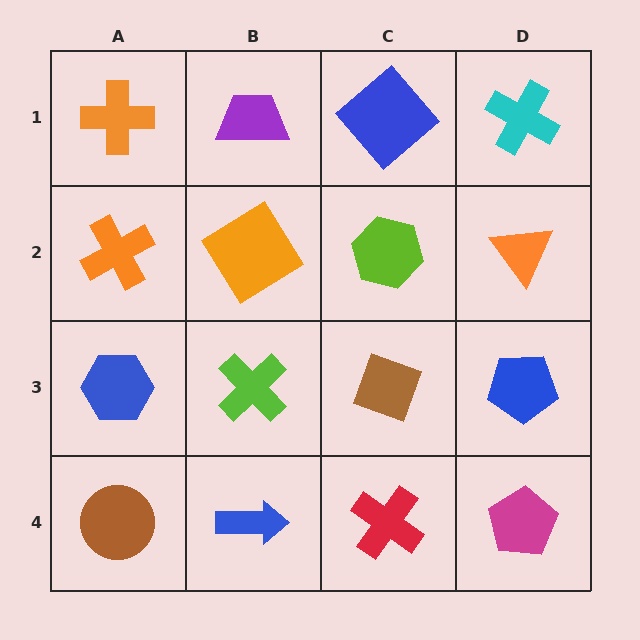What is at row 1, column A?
An orange cross.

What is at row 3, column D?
A blue pentagon.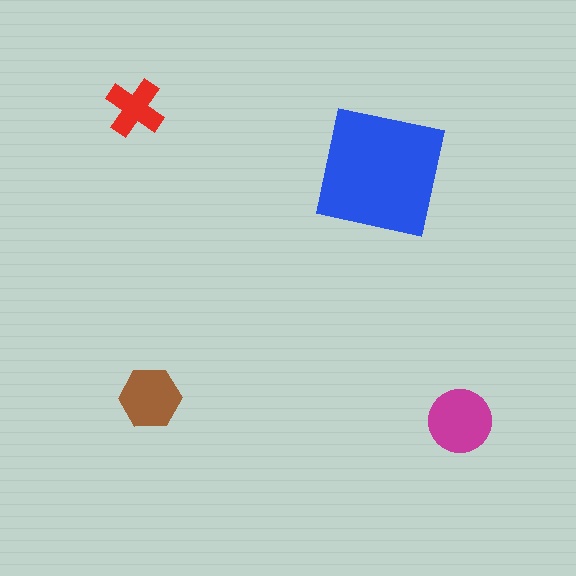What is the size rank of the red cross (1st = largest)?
4th.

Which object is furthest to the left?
The red cross is leftmost.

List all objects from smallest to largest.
The red cross, the brown hexagon, the magenta circle, the blue square.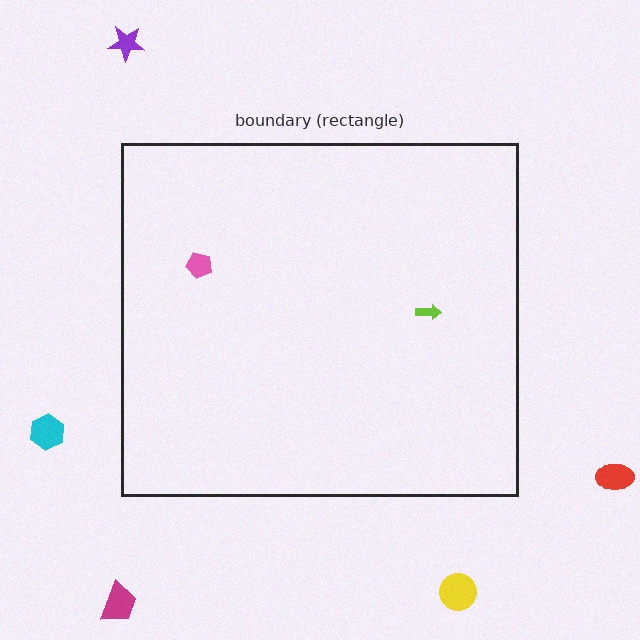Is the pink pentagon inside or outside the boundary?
Inside.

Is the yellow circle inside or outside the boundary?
Outside.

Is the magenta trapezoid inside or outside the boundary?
Outside.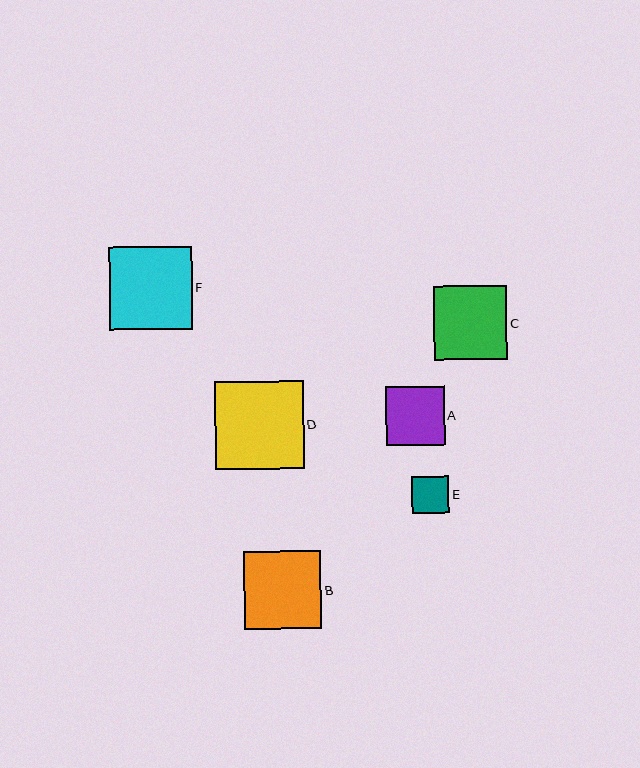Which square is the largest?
Square D is the largest with a size of approximately 88 pixels.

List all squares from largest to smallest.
From largest to smallest: D, F, B, C, A, E.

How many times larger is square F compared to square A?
Square F is approximately 1.4 times the size of square A.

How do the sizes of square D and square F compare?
Square D and square F are approximately the same size.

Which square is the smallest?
Square E is the smallest with a size of approximately 37 pixels.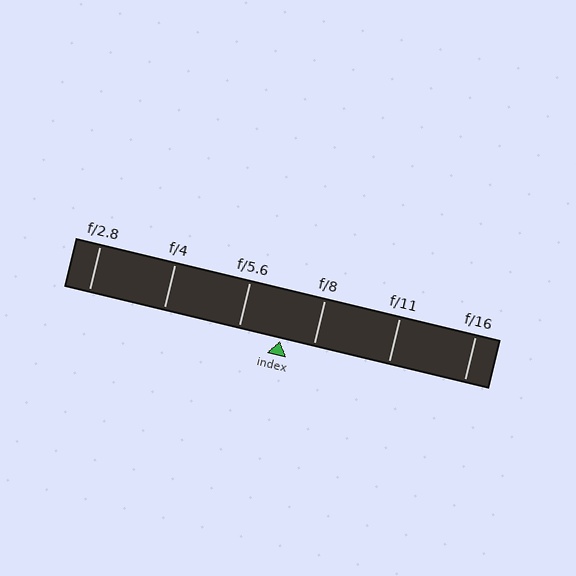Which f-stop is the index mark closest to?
The index mark is closest to f/8.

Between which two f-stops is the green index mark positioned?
The index mark is between f/5.6 and f/8.